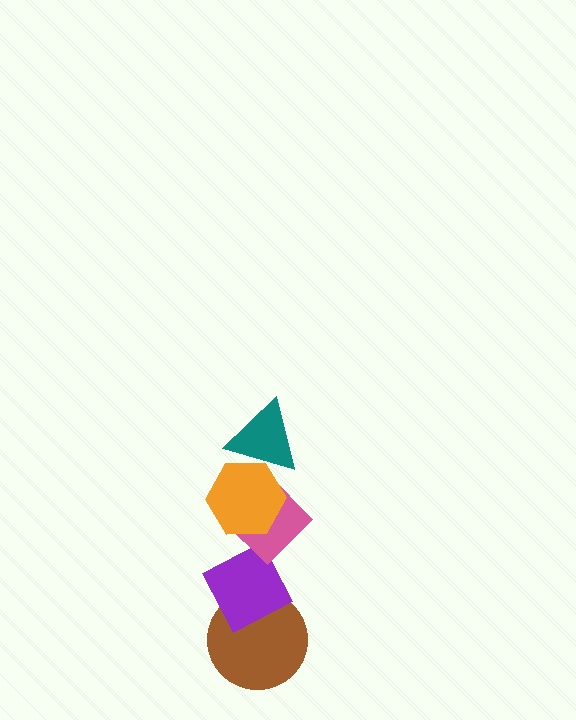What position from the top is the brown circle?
The brown circle is 5th from the top.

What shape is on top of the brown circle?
The purple diamond is on top of the brown circle.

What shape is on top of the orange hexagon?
The teal triangle is on top of the orange hexagon.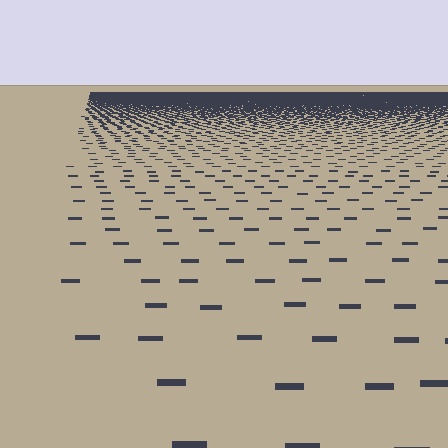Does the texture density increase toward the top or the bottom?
Density increases toward the top.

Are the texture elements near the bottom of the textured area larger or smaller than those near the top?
Larger. Near the bottom, elements are closer to the viewer and appear at a bigger on-screen size.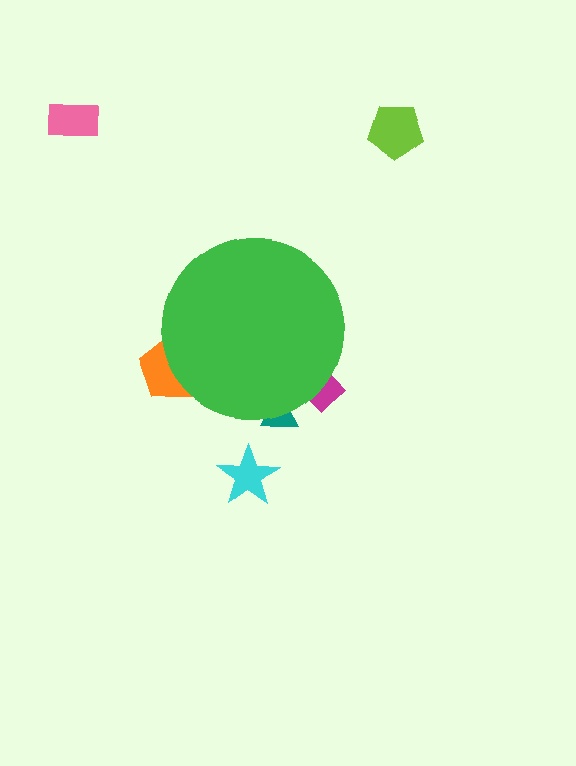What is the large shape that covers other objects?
A green circle.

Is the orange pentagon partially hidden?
Yes, the orange pentagon is partially hidden behind the green circle.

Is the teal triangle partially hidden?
Yes, the teal triangle is partially hidden behind the green circle.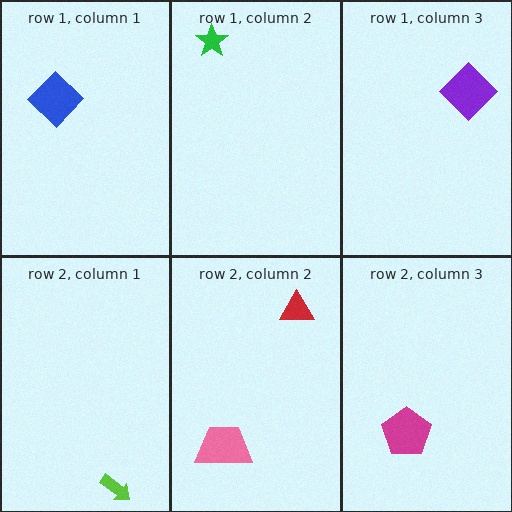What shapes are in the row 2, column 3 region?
The magenta pentagon.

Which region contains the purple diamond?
The row 1, column 3 region.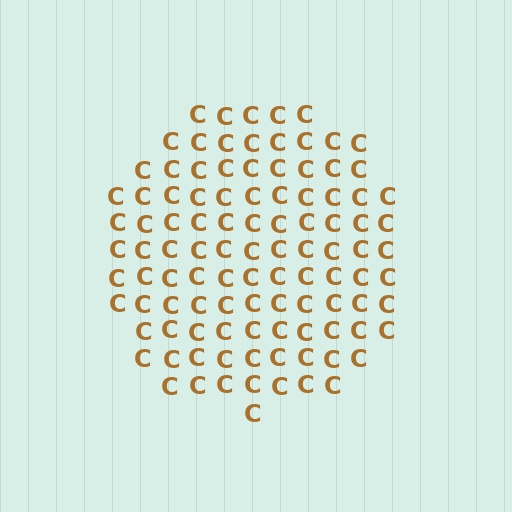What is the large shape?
The large shape is a circle.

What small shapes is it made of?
It is made of small letter C's.